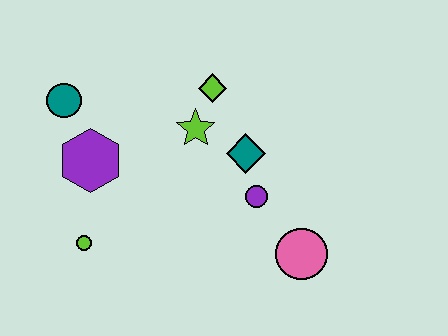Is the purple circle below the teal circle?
Yes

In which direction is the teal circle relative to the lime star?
The teal circle is to the left of the lime star.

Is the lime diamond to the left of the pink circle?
Yes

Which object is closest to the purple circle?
The teal diamond is closest to the purple circle.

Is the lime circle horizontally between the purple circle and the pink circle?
No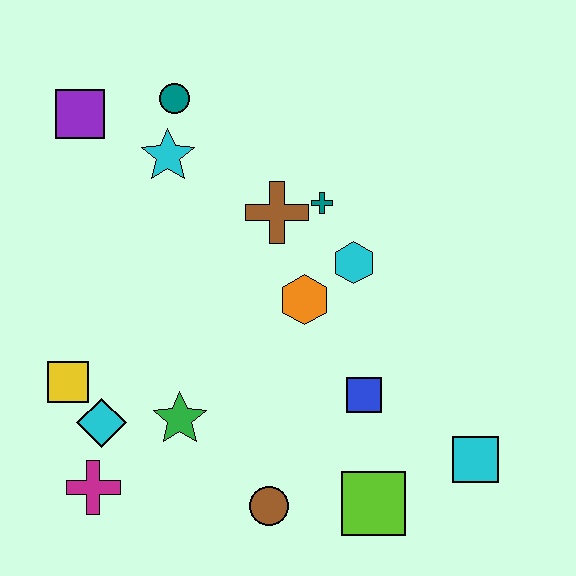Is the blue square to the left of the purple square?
No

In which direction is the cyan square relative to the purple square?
The cyan square is to the right of the purple square.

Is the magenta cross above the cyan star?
No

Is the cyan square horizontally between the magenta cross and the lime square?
No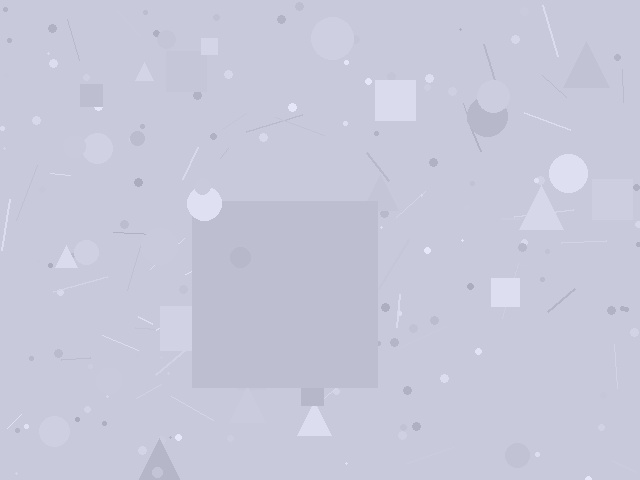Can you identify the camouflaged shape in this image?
The camouflaged shape is a square.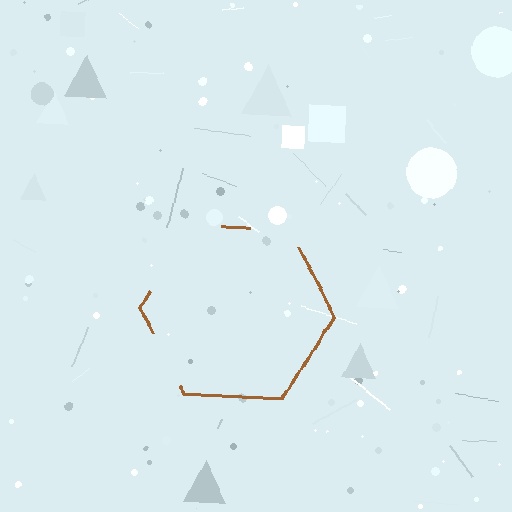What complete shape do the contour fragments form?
The contour fragments form a hexagon.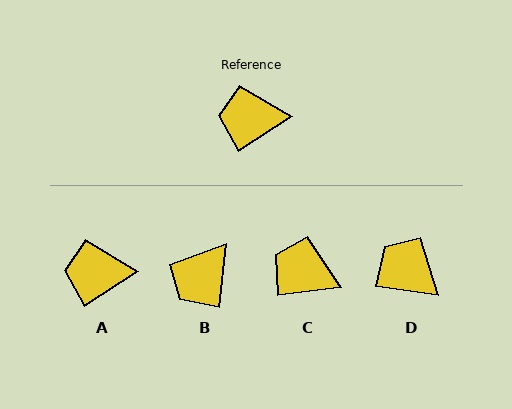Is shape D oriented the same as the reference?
No, it is off by about 42 degrees.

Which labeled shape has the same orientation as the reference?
A.